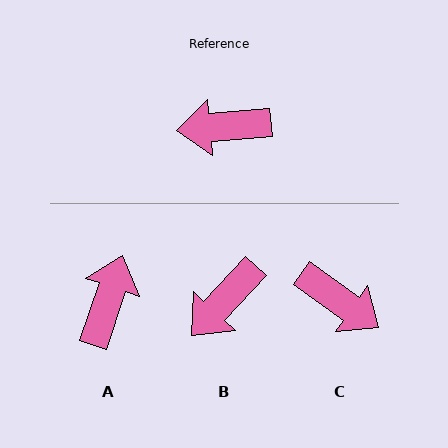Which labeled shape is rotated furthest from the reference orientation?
C, about 140 degrees away.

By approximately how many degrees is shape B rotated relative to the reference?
Approximately 42 degrees counter-clockwise.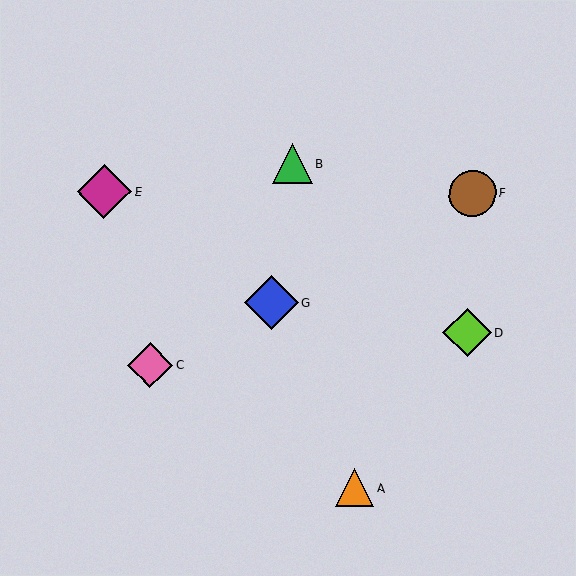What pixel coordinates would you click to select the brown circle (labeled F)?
Click at (473, 193) to select the brown circle F.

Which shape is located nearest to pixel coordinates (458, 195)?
The brown circle (labeled F) at (473, 193) is nearest to that location.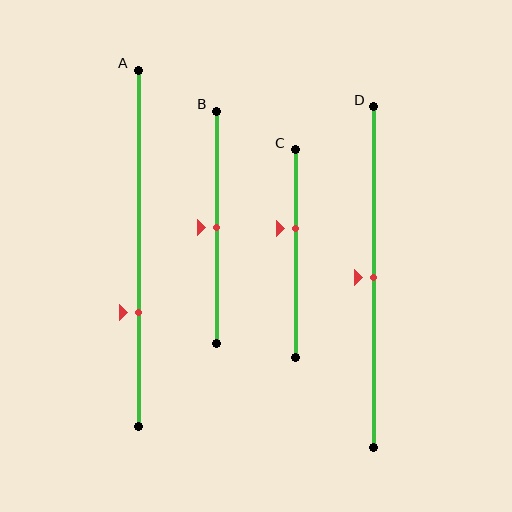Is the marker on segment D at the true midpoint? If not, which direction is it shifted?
Yes, the marker on segment D is at the true midpoint.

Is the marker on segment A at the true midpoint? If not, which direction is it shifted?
No, the marker on segment A is shifted downward by about 18% of the segment length.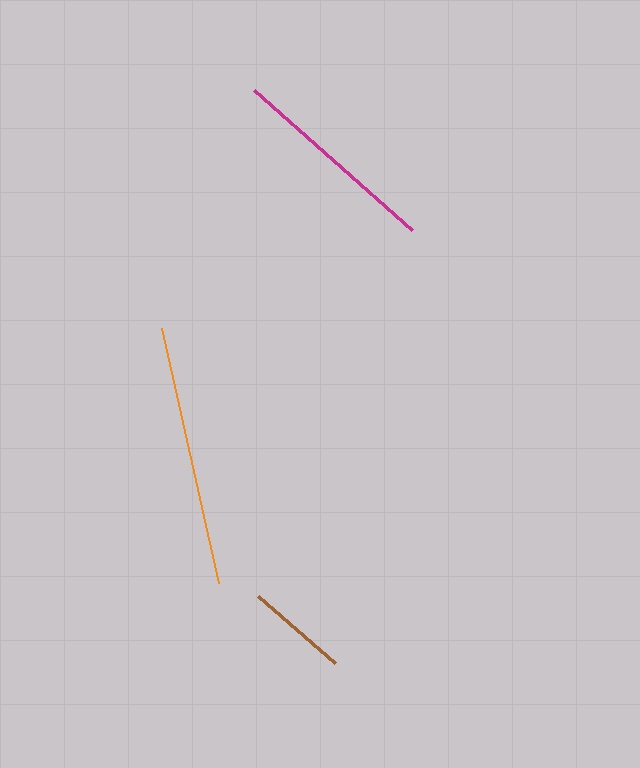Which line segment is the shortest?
The brown line is the shortest at approximately 102 pixels.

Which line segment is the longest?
The orange line is the longest at approximately 261 pixels.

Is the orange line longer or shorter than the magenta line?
The orange line is longer than the magenta line.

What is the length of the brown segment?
The brown segment is approximately 102 pixels long.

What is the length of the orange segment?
The orange segment is approximately 261 pixels long.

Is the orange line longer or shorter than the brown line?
The orange line is longer than the brown line.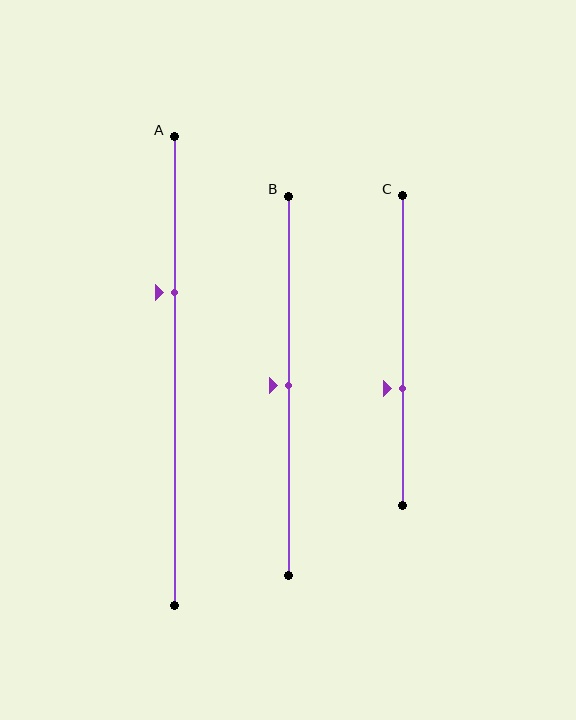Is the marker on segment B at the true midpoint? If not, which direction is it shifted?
Yes, the marker on segment B is at the true midpoint.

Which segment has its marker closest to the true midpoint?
Segment B has its marker closest to the true midpoint.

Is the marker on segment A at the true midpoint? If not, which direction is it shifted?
No, the marker on segment A is shifted upward by about 17% of the segment length.